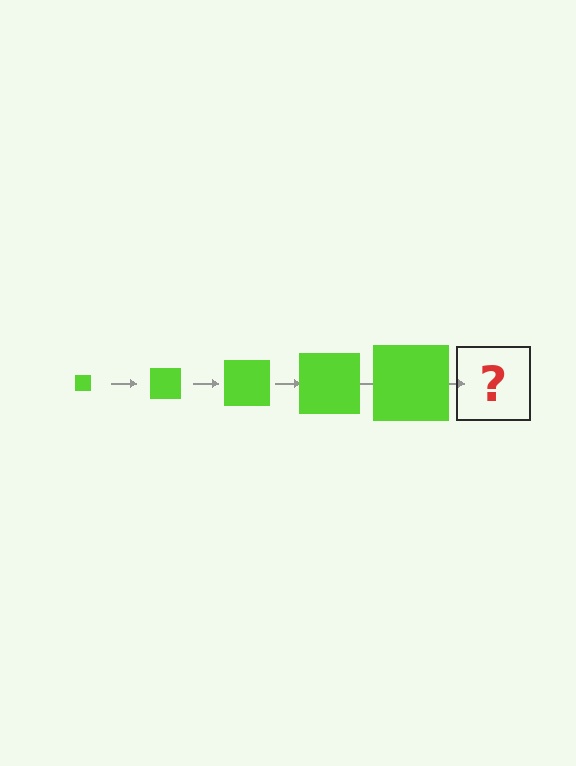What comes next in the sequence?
The next element should be a lime square, larger than the previous one.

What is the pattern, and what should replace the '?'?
The pattern is that the square gets progressively larger each step. The '?' should be a lime square, larger than the previous one.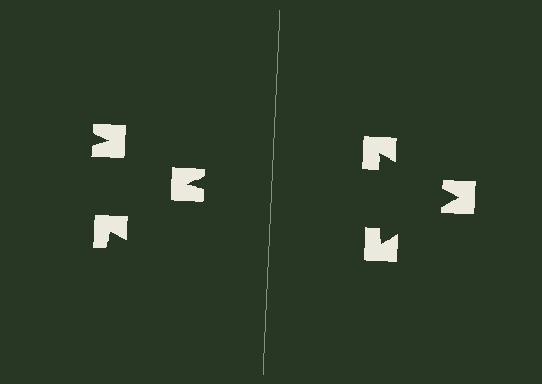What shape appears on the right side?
An illusory triangle.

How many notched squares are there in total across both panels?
6 — 3 on each side.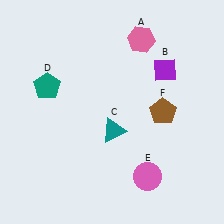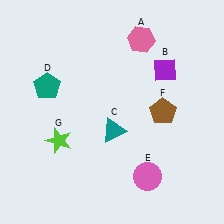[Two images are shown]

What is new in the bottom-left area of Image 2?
A lime star (G) was added in the bottom-left area of Image 2.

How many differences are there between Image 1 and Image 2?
There is 1 difference between the two images.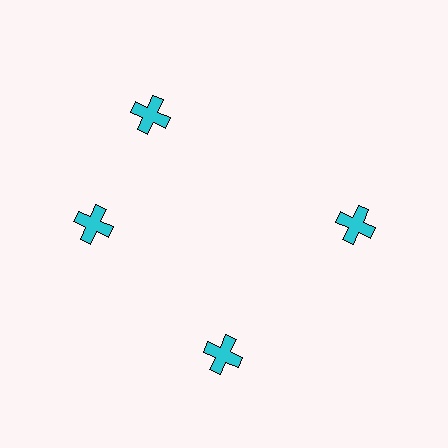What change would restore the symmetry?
The symmetry would be restored by rotating it back into even spacing with its neighbors so that all 4 crosses sit at equal angles and equal distance from the center.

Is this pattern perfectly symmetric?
No. The 4 cyan crosses are arranged in a ring, but one element near the 12 o'clock position is rotated out of alignment along the ring, breaking the 4-fold rotational symmetry.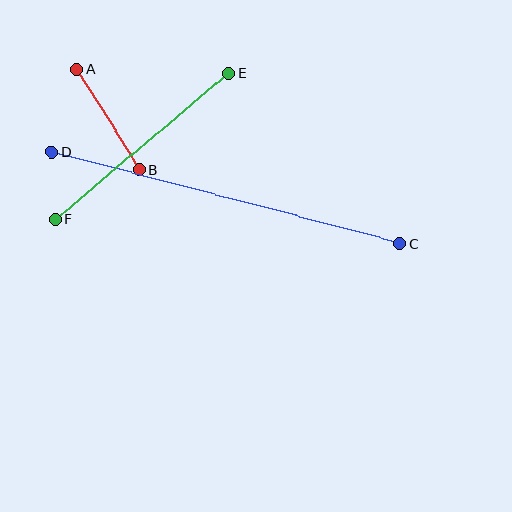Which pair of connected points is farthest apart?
Points C and D are farthest apart.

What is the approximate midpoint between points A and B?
The midpoint is at approximately (108, 119) pixels.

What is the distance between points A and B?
The distance is approximately 118 pixels.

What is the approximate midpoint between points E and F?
The midpoint is at approximately (142, 146) pixels.